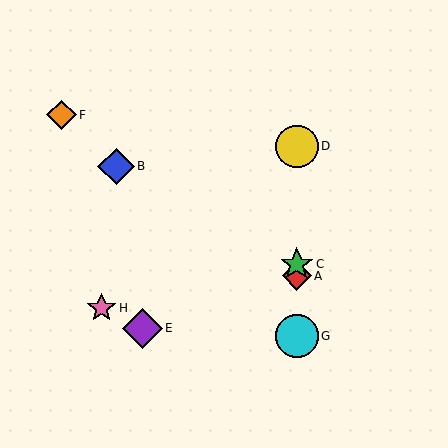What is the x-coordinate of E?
Object E is at x≈143.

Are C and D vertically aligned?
Yes, both are at x≈297.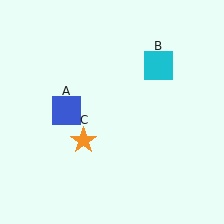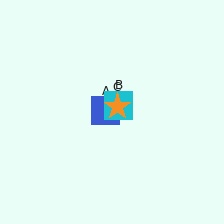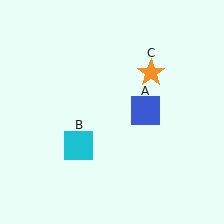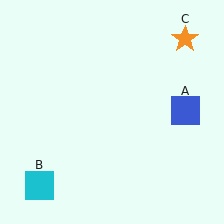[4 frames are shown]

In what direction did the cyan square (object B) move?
The cyan square (object B) moved down and to the left.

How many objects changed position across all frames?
3 objects changed position: blue square (object A), cyan square (object B), orange star (object C).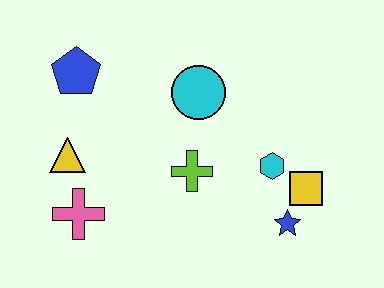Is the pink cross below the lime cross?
Yes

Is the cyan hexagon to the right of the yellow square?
No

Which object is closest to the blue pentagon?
The yellow triangle is closest to the blue pentagon.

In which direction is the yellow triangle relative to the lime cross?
The yellow triangle is to the left of the lime cross.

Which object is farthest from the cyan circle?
The pink cross is farthest from the cyan circle.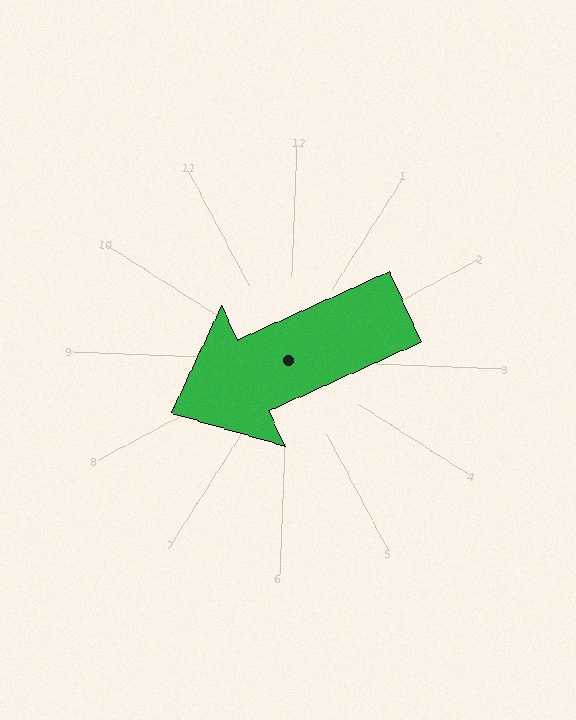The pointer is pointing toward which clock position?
Roughly 8 o'clock.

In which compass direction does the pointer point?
Southwest.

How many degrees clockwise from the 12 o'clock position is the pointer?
Approximately 243 degrees.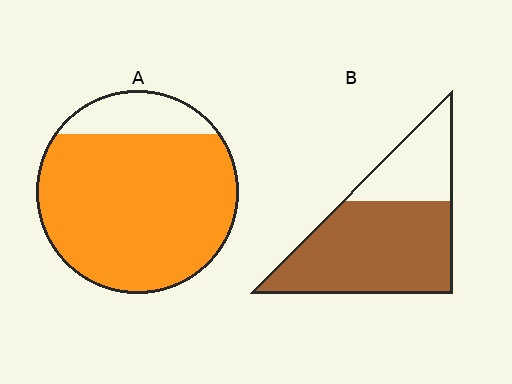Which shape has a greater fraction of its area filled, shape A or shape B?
Shape A.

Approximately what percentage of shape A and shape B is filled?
A is approximately 85% and B is approximately 70%.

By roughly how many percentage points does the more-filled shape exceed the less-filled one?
By roughly 15 percentage points (A over B).